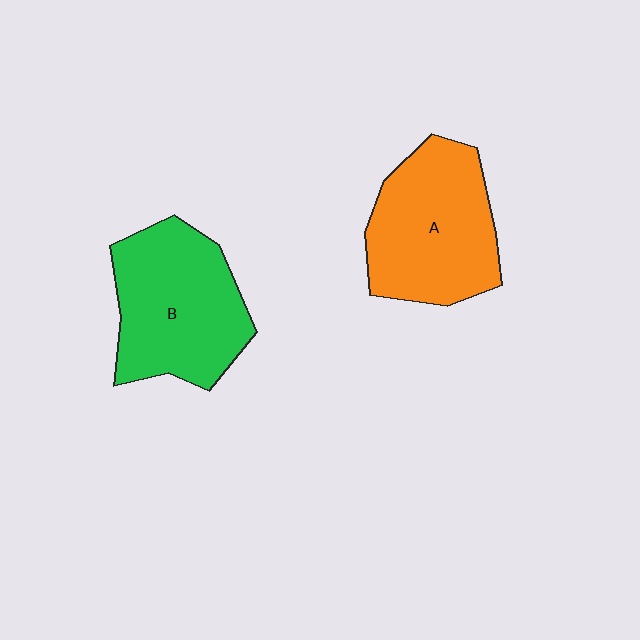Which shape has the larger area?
Shape B (green).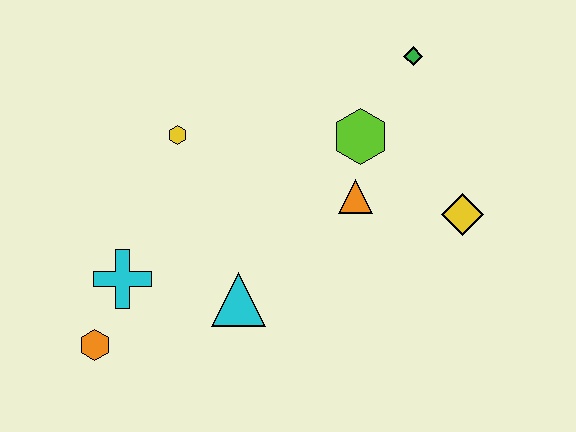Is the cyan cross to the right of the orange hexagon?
Yes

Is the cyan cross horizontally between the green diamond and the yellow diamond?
No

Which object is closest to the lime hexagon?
The orange triangle is closest to the lime hexagon.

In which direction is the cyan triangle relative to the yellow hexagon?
The cyan triangle is below the yellow hexagon.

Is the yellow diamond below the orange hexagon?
No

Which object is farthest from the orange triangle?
The orange hexagon is farthest from the orange triangle.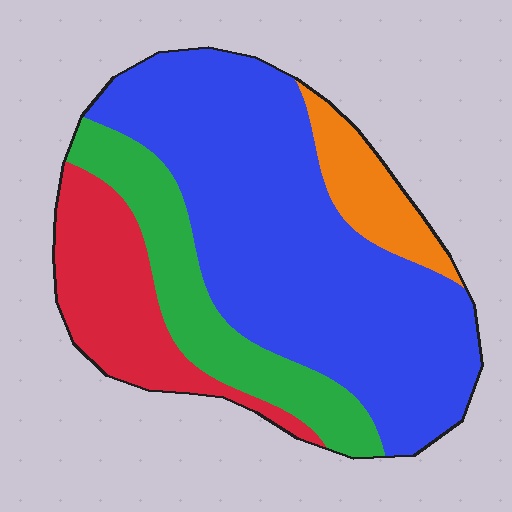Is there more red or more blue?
Blue.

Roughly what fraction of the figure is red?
Red takes up about one sixth (1/6) of the figure.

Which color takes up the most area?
Blue, at roughly 55%.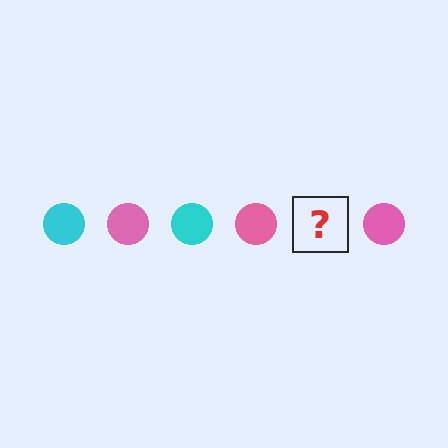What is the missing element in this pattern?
The missing element is a cyan circle.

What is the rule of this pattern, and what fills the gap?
The rule is that the pattern cycles through cyan, pink circles. The gap should be filled with a cyan circle.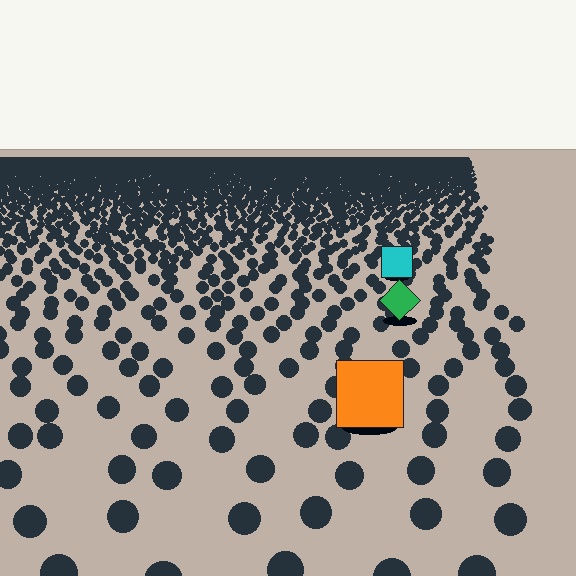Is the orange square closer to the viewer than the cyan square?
Yes. The orange square is closer — you can tell from the texture gradient: the ground texture is coarser near it.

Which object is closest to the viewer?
The orange square is closest. The texture marks near it are larger and more spread out.